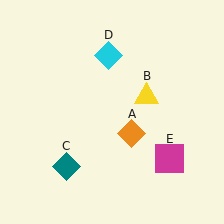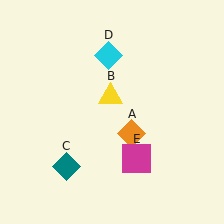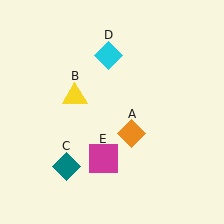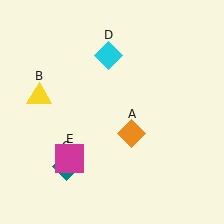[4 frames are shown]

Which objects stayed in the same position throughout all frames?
Orange diamond (object A) and teal diamond (object C) and cyan diamond (object D) remained stationary.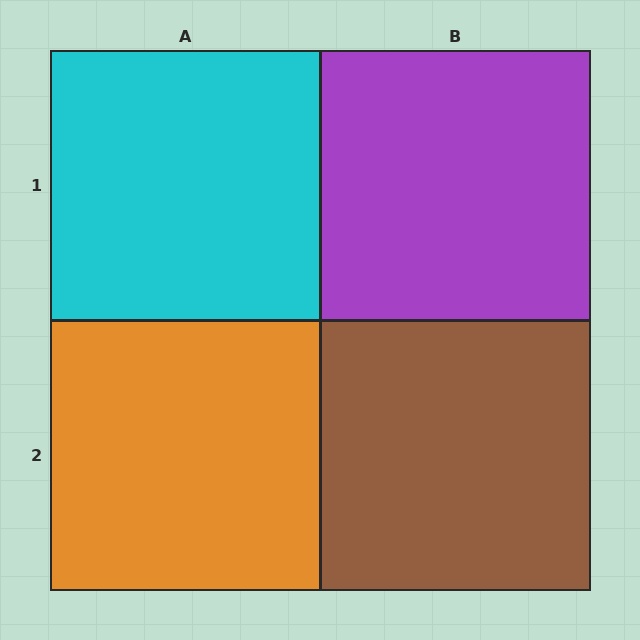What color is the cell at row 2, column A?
Orange.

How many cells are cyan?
1 cell is cyan.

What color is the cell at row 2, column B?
Brown.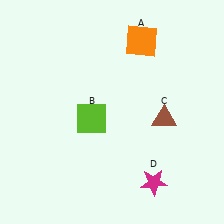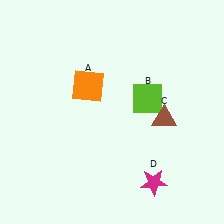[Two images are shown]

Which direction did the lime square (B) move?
The lime square (B) moved right.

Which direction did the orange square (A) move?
The orange square (A) moved left.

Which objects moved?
The objects that moved are: the orange square (A), the lime square (B).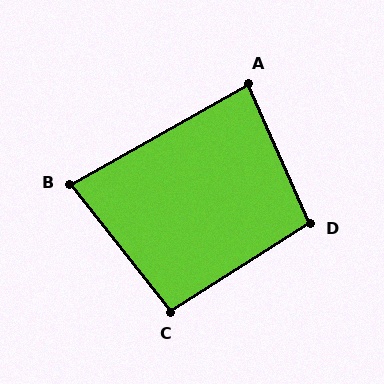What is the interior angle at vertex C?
Approximately 96 degrees (obtuse).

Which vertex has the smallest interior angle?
B, at approximately 81 degrees.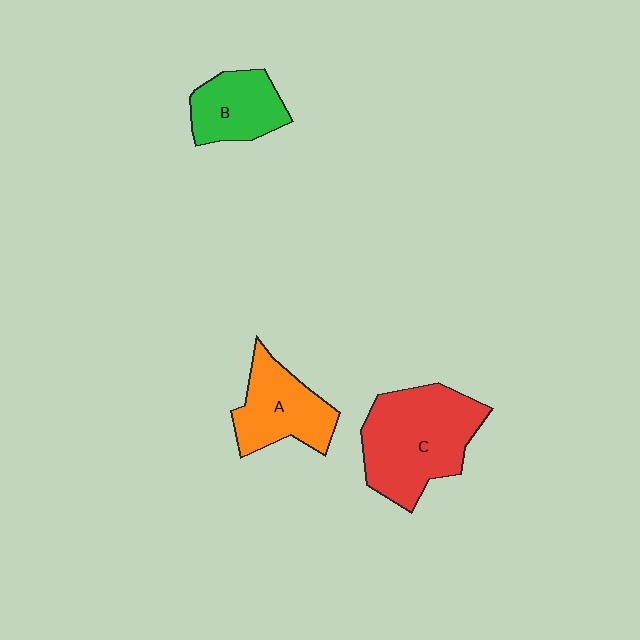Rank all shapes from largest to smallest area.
From largest to smallest: C (red), A (orange), B (green).